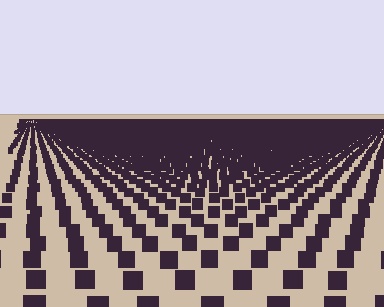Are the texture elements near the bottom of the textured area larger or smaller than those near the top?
Larger. Near the bottom, elements are closer to the viewer and appear at a bigger on-screen size.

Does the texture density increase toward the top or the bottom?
Density increases toward the top.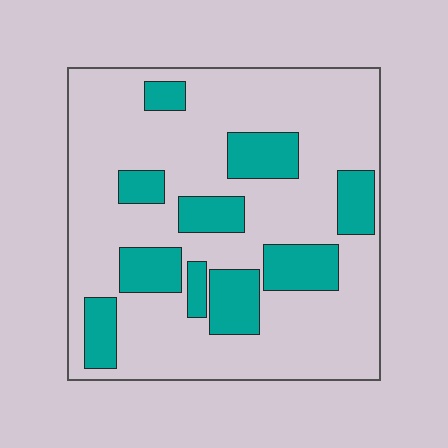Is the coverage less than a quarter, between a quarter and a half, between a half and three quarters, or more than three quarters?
Less than a quarter.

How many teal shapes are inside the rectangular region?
10.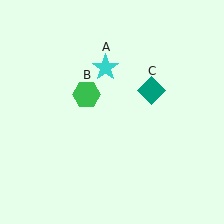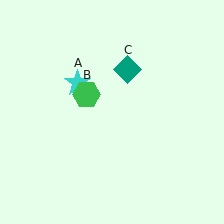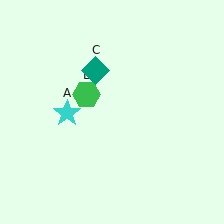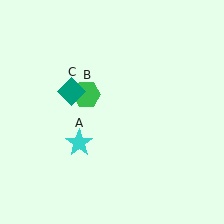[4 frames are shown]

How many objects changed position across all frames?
2 objects changed position: cyan star (object A), teal diamond (object C).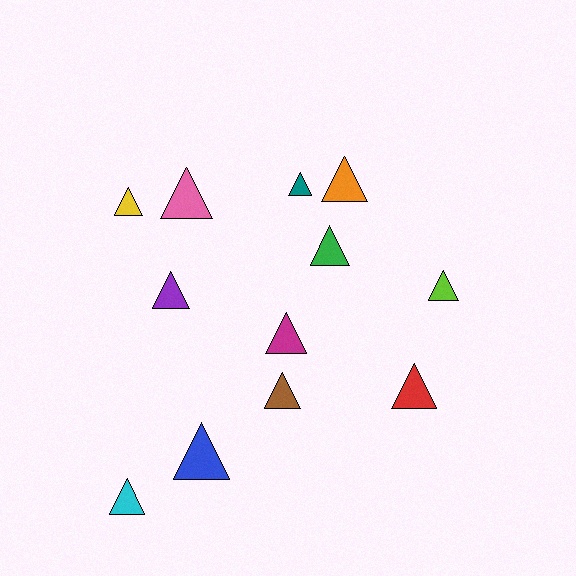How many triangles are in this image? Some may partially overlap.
There are 12 triangles.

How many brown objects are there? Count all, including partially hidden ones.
There is 1 brown object.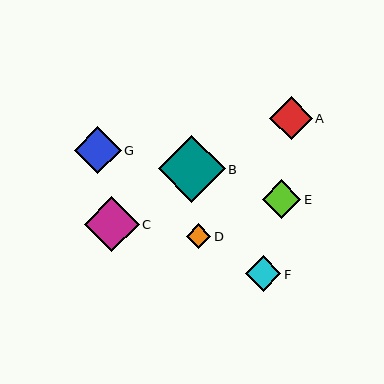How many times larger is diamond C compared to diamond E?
Diamond C is approximately 1.4 times the size of diamond E.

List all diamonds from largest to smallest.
From largest to smallest: B, C, G, A, E, F, D.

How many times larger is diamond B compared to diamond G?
Diamond B is approximately 1.4 times the size of diamond G.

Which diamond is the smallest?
Diamond D is the smallest with a size of approximately 24 pixels.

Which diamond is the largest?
Diamond B is the largest with a size of approximately 67 pixels.